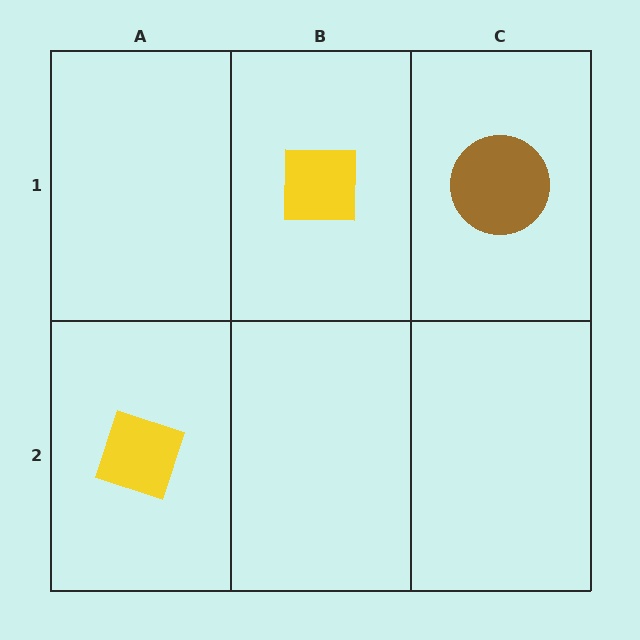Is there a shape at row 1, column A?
No, that cell is empty.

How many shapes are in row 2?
1 shape.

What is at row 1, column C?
A brown circle.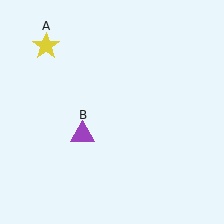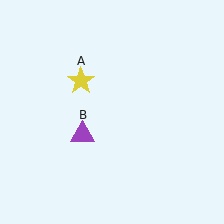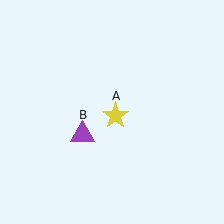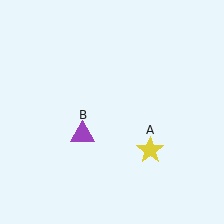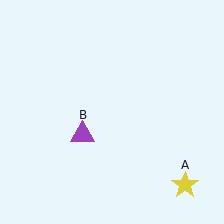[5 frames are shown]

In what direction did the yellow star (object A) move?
The yellow star (object A) moved down and to the right.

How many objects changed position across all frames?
1 object changed position: yellow star (object A).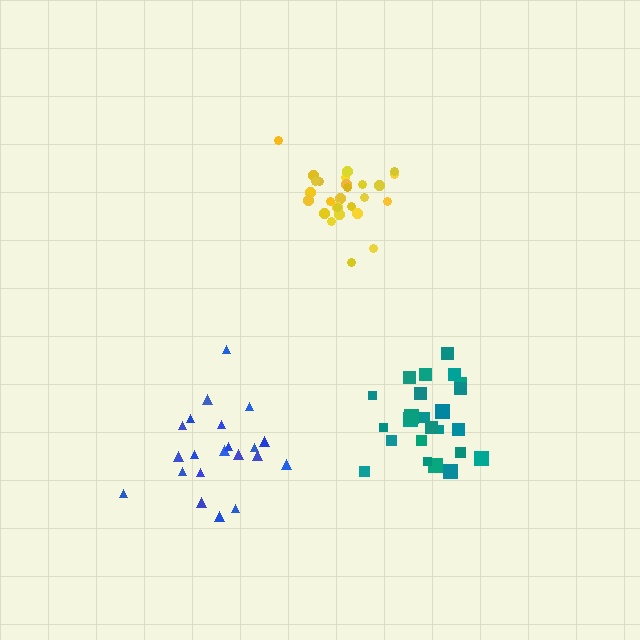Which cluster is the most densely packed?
Yellow.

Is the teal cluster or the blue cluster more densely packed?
Teal.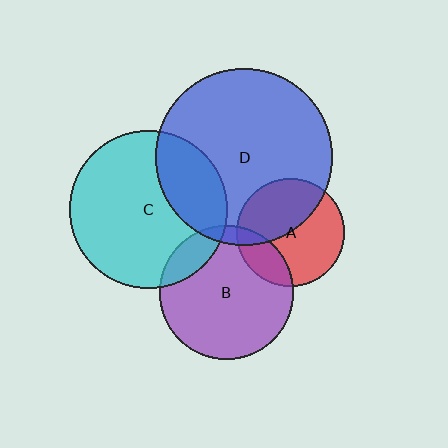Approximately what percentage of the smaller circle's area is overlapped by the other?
Approximately 25%.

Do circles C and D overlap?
Yes.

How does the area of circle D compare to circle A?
Approximately 2.7 times.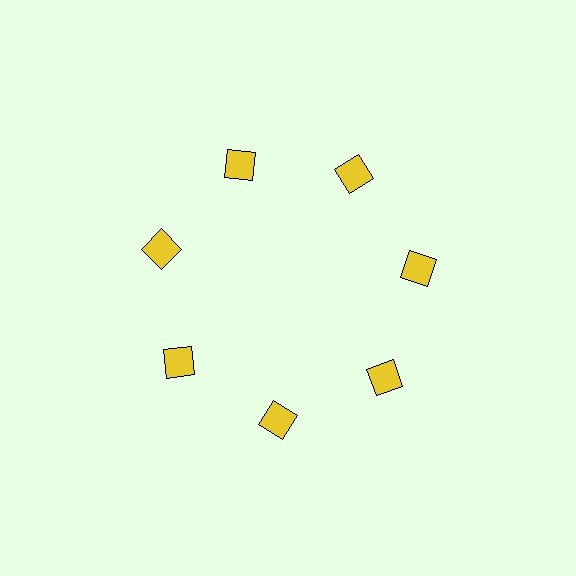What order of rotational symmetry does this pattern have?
This pattern has 7-fold rotational symmetry.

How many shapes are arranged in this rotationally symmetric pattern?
There are 7 shapes, arranged in 7 groups of 1.